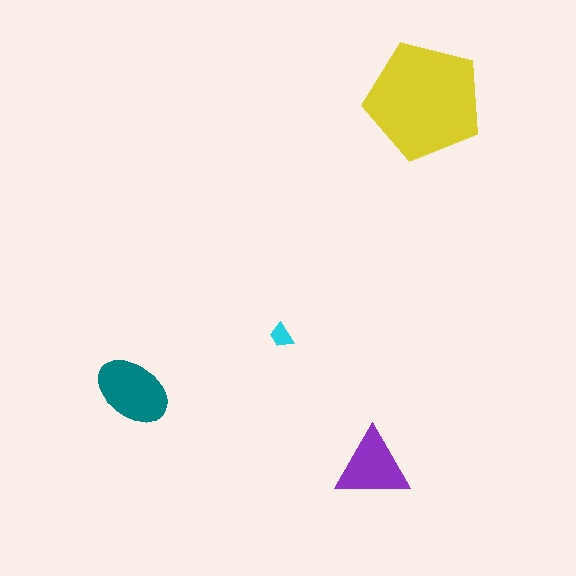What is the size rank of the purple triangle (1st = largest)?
3rd.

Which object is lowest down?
The purple triangle is bottommost.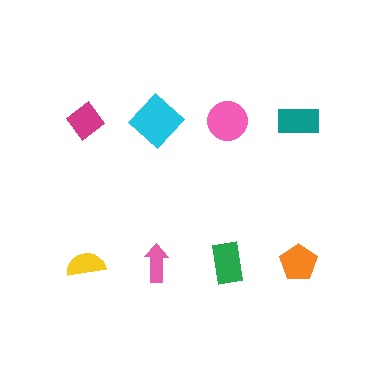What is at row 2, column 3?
A green rectangle.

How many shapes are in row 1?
4 shapes.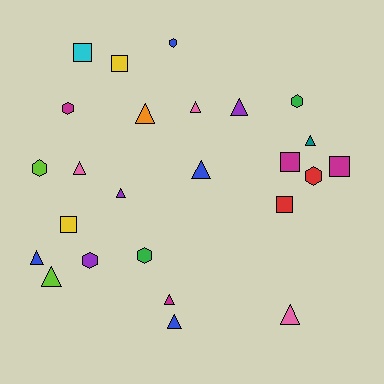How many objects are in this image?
There are 25 objects.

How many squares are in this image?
There are 6 squares.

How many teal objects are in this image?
There is 1 teal object.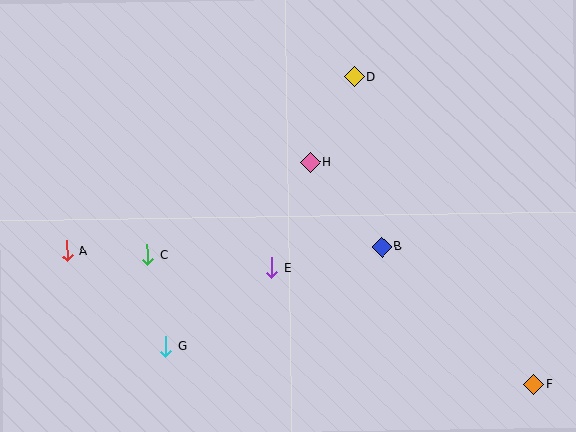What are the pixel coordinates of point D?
Point D is at (354, 77).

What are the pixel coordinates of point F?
Point F is at (534, 384).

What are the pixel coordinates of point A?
Point A is at (67, 251).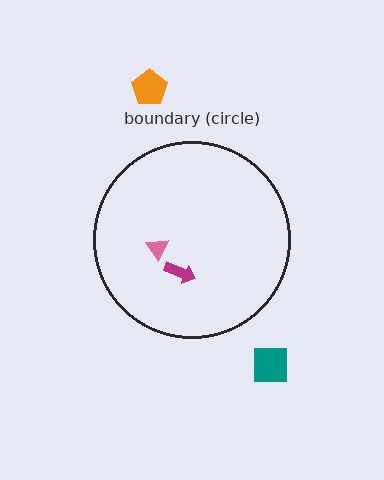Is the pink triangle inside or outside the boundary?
Inside.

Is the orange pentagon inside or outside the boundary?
Outside.